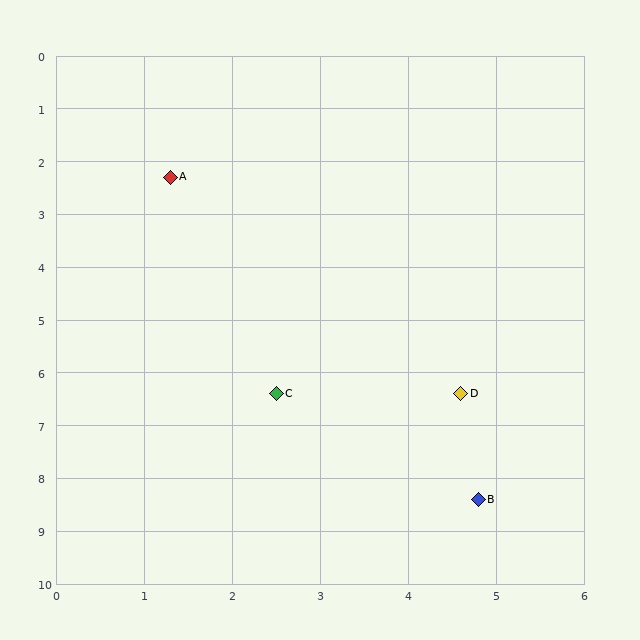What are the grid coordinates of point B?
Point B is at approximately (4.8, 8.4).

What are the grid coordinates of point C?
Point C is at approximately (2.5, 6.4).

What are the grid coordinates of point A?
Point A is at approximately (1.3, 2.3).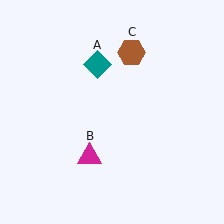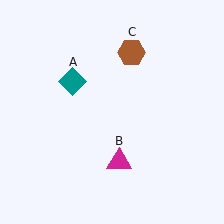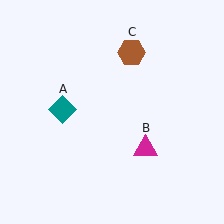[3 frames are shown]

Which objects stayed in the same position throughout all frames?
Brown hexagon (object C) remained stationary.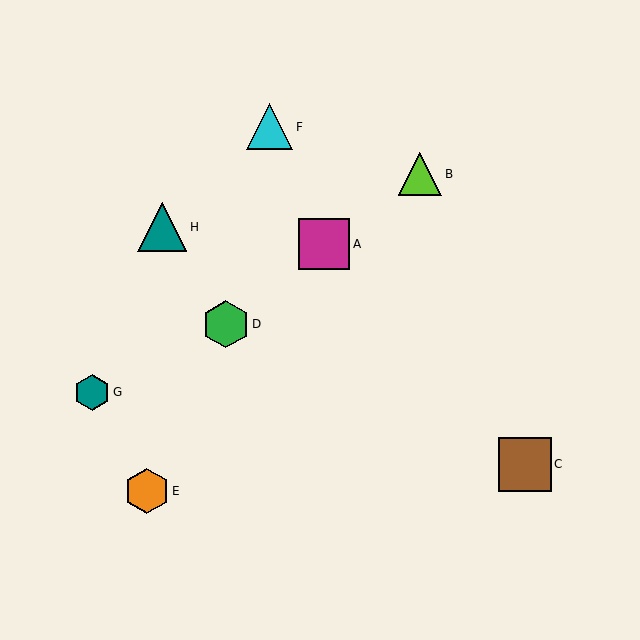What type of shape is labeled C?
Shape C is a brown square.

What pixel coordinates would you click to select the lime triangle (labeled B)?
Click at (420, 174) to select the lime triangle B.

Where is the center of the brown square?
The center of the brown square is at (525, 464).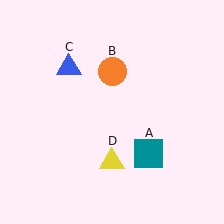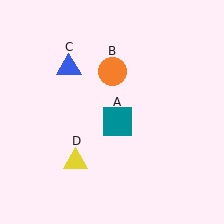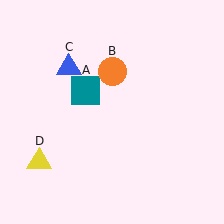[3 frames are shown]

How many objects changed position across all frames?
2 objects changed position: teal square (object A), yellow triangle (object D).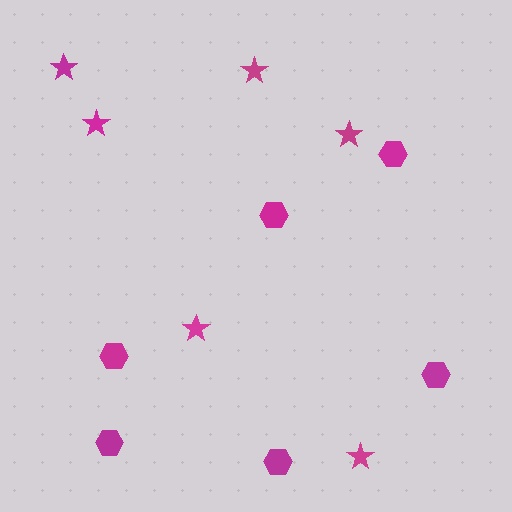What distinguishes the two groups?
There are 2 groups: one group of hexagons (6) and one group of stars (6).